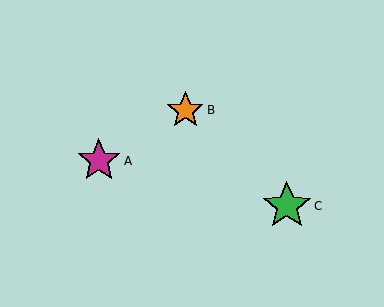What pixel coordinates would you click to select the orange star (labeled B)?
Click at (185, 110) to select the orange star B.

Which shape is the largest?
The green star (labeled C) is the largest.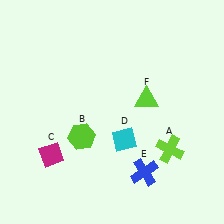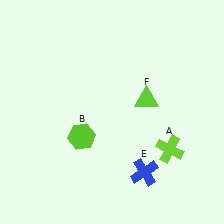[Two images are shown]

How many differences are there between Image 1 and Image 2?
There are 2 differences between the two images.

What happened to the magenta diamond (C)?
The magenta diamond (C) was removed in Image 2. It was in the bottom-left area of Image 1.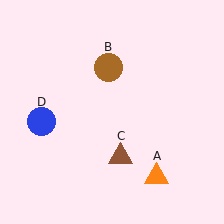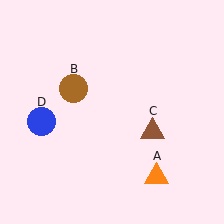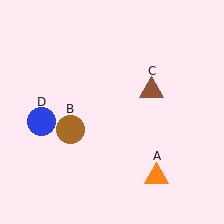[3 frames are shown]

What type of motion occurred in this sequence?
The brown circle (object B), brown triangle (object C) rotated counterclockwise around the center of the scene.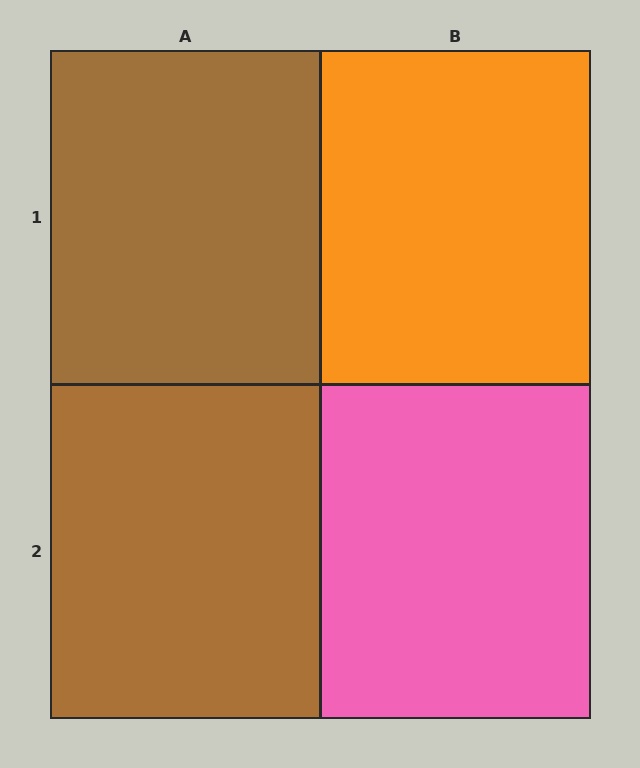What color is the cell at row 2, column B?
Pink.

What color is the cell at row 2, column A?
Brown.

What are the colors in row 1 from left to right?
Brown, orange.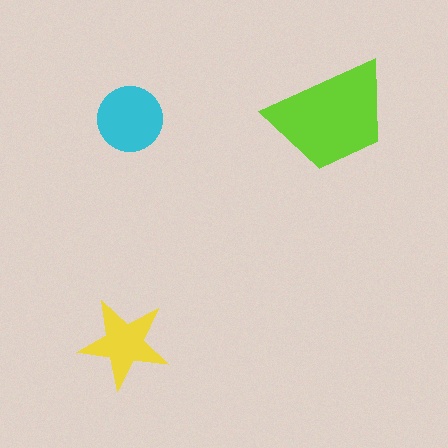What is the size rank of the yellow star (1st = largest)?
3rd.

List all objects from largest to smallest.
The lime trapezoid, the cyan circle, the yellow star.